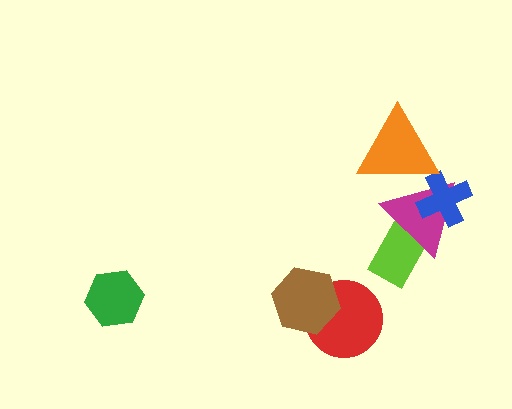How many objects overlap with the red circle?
1 object overlaps with the red circle.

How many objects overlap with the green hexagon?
0 objects overlap with the green hexagon.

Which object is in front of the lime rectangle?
The magenta triangle is in front of the lime rectangle.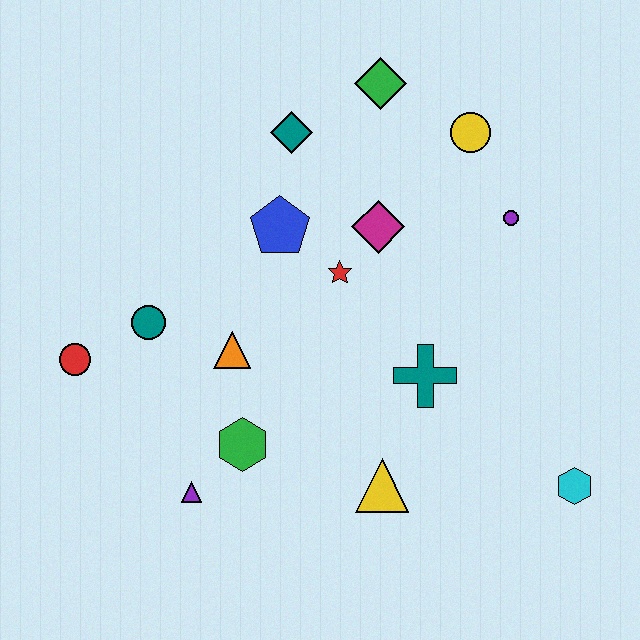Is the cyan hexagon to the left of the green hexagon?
No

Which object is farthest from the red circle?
The cyan hexagon is farthest from the red circle.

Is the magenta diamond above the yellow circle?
No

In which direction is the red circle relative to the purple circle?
The red circle is to the left of the purple circle.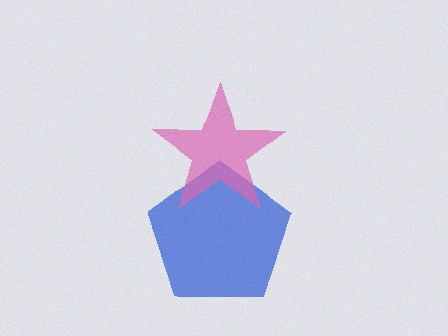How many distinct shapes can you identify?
There are 2 distinct shapes: a blue pentagon, a pink star.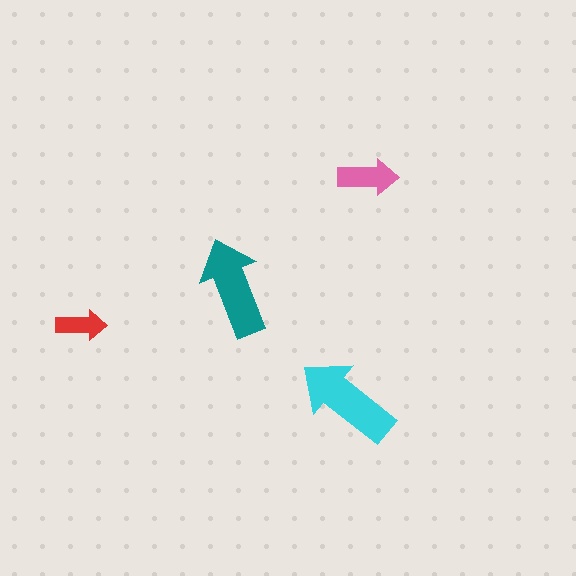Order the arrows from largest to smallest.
the cyan one, the teal one, the pink one, the red one.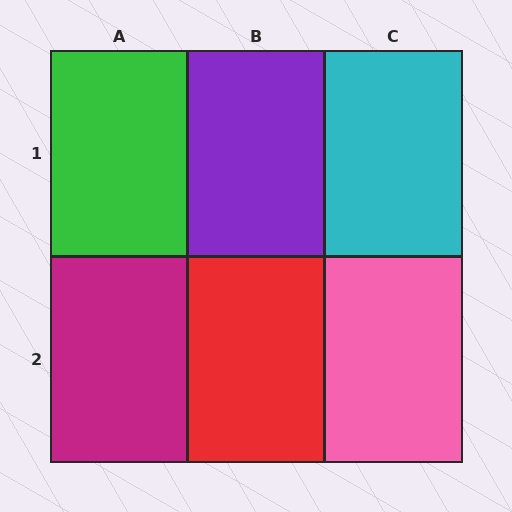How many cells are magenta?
1 cell is magenta.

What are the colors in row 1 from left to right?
Green, purple, cyan.